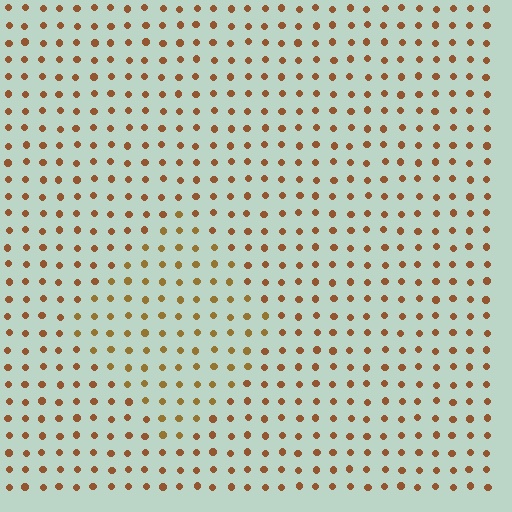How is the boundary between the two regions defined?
The boundary is defined purely by a slight shift in hue (about 20 degrees). Spacing, size, and orientation are identical on both sides.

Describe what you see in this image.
The image is filled with small brown elements in a uniform arrangement. A diamond-shaped region is visible where the elements are tinted to a slightly different hue, forming a subtle color boundary.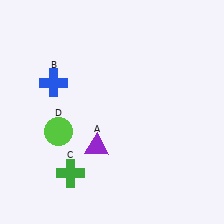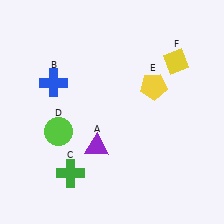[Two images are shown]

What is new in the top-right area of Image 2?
A yellow pentagon (E) was added in the top-right area of Image 2.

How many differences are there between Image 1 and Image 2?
There are 2 differences between the two images.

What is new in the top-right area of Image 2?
A yellow diamond (F) was added in the top-right area of Image 2.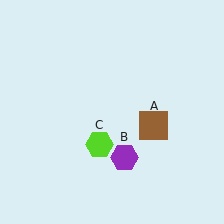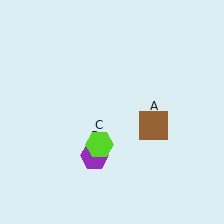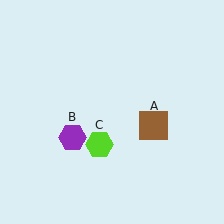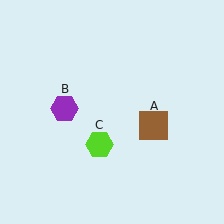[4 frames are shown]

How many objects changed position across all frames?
1 object changed position: purple hexagon (object B).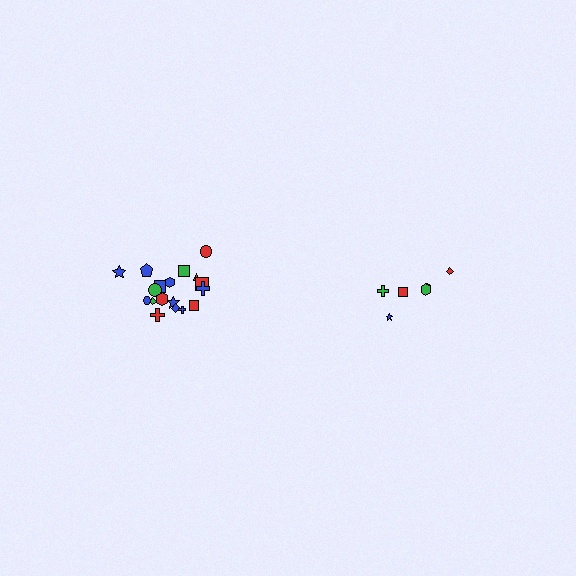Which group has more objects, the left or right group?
The left group.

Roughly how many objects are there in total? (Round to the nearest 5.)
Roughly 25 objects in total.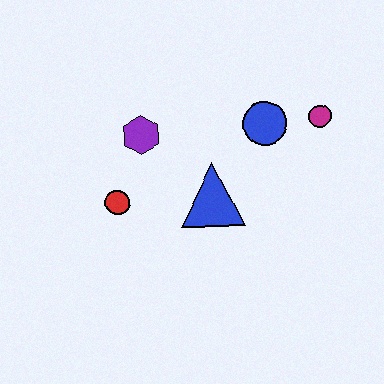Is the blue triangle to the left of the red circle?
No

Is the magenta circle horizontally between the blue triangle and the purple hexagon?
No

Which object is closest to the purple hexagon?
The red circle is closest to the purple hexagon.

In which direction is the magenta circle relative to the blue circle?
The magenta circle is to the right of the blue circle.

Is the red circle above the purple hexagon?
No